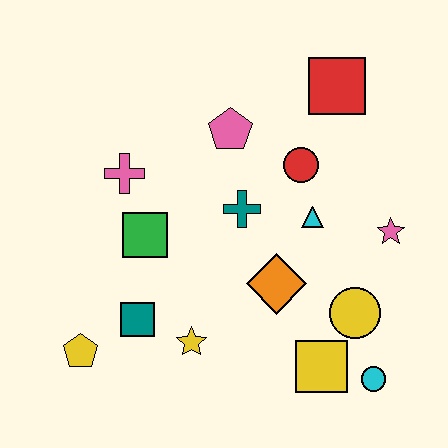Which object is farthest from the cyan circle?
The pink cross is farthest from the cyan circle.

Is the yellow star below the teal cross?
Yes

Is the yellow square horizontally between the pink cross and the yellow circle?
Yes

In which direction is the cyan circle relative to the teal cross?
The cyan circle is below the teal cross.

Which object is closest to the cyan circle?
The yellow square is closest to the cyan circle.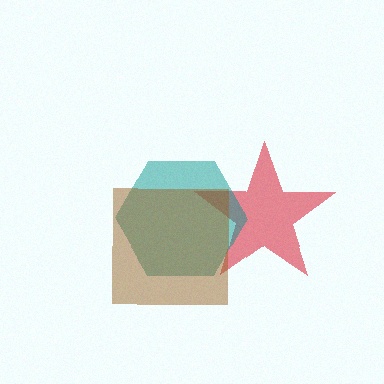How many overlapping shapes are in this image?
There are 3 overlapping shapes in the image.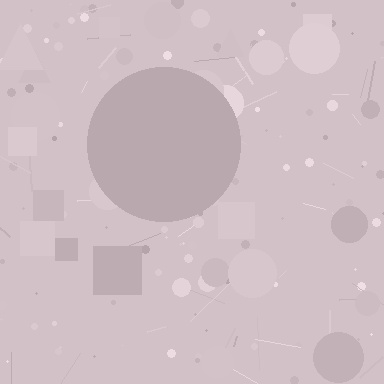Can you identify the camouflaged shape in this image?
The camouflaged shape is a circle.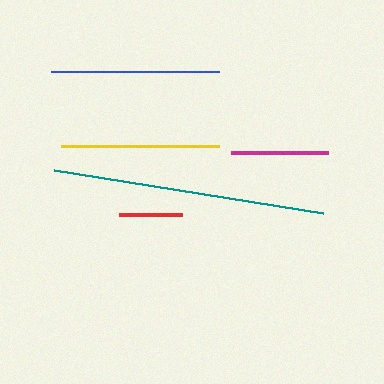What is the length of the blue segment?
The blue segment is approximately 169 pixels long.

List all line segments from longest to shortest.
From longest to shortest: teal, blue, yellow, magenta, red.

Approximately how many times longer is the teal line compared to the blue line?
The teal line is approximately 1.6 times the length of the blue line.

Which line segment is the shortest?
The red line is the shortest at approximately 63 pixels.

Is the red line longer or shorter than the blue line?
The blue line is longer than the red line.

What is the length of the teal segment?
The teal segment is approximately 273 pixels long.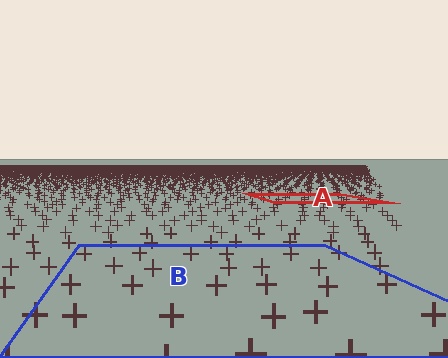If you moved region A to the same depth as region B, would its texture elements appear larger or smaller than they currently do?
They would appear larger. At a closer depth, the same texture elements are projected at a bigger on-screen size.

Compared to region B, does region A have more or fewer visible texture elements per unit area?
Region A has more texture elements per unit area — they are packed more densely because it is farther away.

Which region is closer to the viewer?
Region B is closer. The texture elements there are larger and more spread out.